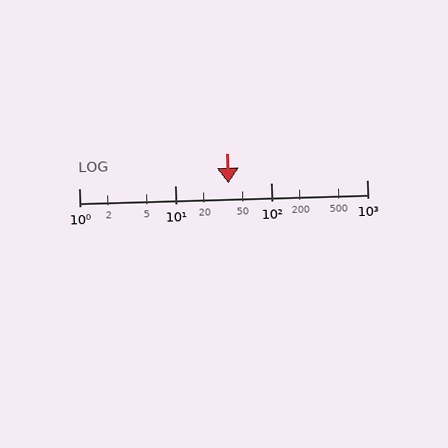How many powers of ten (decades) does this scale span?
The scale spans 3 decades, from 1 to 1000.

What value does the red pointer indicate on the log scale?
The pointer indicates approximately 36.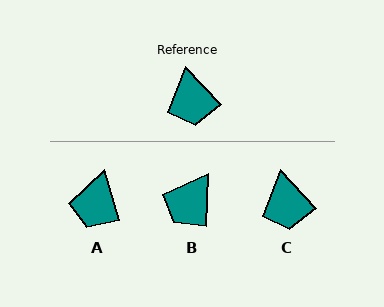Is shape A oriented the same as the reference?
No, it is off by about 26 degrees.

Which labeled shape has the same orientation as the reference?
C.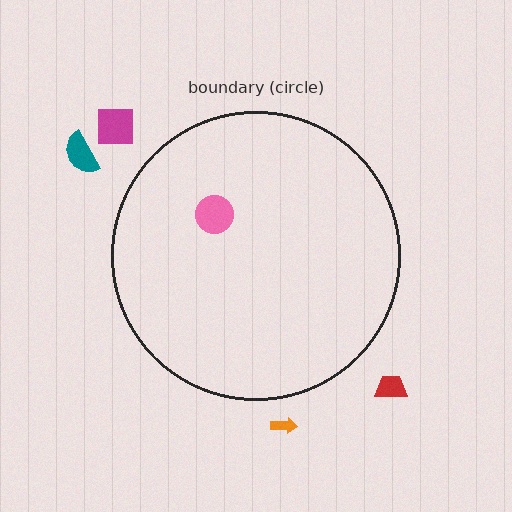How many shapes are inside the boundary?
1 inside, 4 outside.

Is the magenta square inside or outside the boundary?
Outside.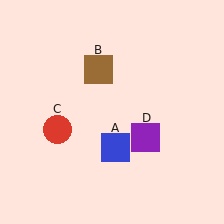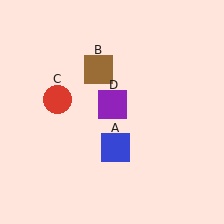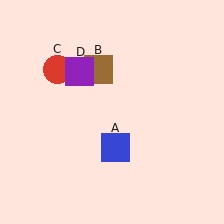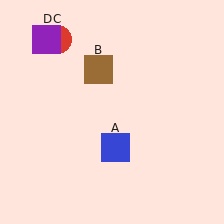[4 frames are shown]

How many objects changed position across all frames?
2 objects changed position: red circle (object C), purple square (object D).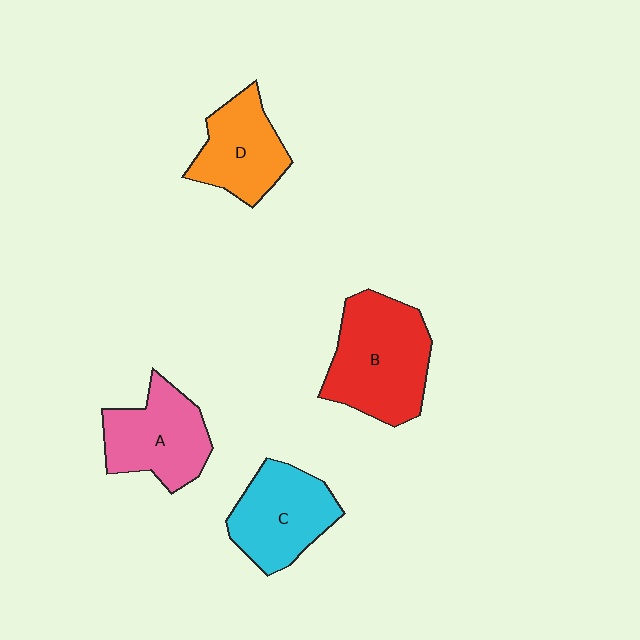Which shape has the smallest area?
Shape D (orange).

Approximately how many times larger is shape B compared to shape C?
Approximately 1.3 times.